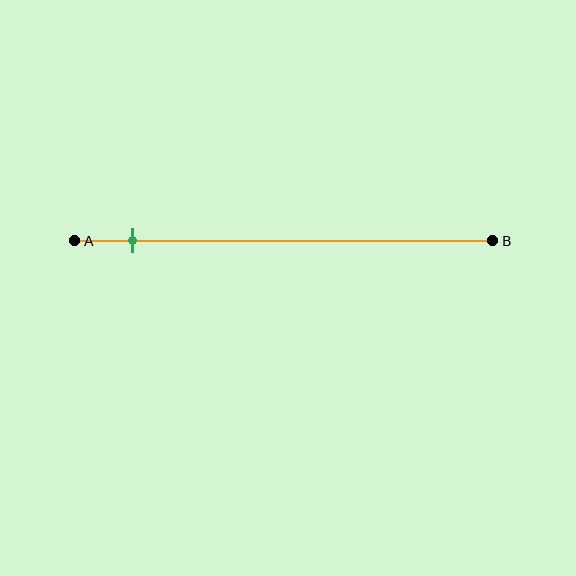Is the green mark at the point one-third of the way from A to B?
No, the mark is at about 15% from A, not at the 33% one-third point.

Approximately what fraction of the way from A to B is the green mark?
The green mark is approximately 15% of the way from A to B.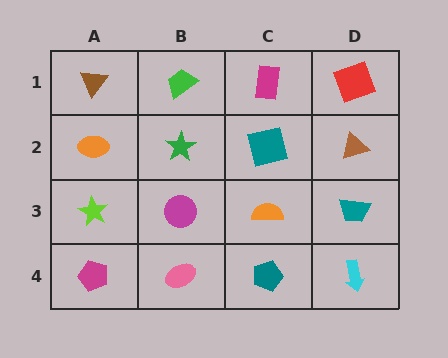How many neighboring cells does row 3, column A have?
3.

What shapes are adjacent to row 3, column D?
A brown triangle (row 2, column D), a cyan arrow (row 4, column D), an orange semicircle (row 3, column C).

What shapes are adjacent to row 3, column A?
An orange ellipse (row 2, column A), a magenta pentagon (row 4, column A), a magenta circle (row 3, column B).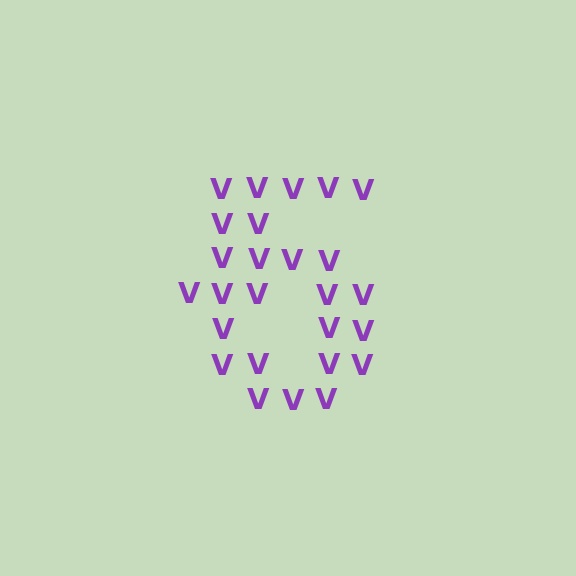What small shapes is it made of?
It is made of small letter V's.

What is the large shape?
The large shape is the digit 6.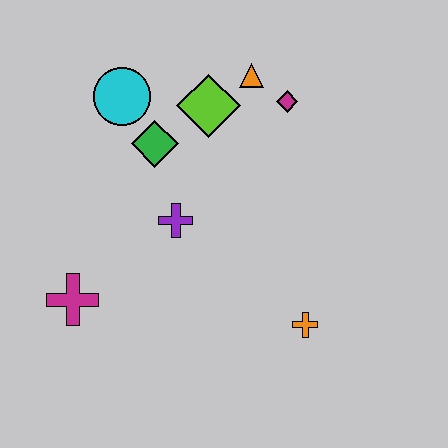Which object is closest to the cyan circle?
The green diamond is closest to the cyan circle.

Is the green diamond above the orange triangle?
No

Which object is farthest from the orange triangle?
The magenta cross is farthest from the orange triangle.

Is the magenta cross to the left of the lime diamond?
Yes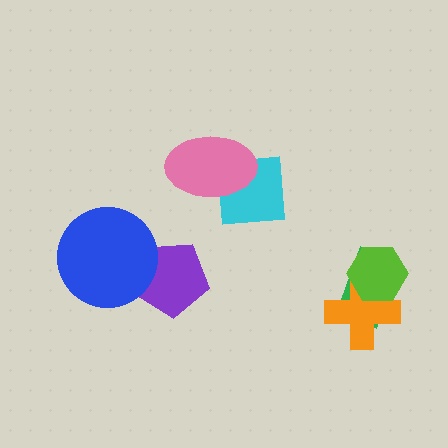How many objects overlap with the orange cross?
2 objects overlap with the orange cross.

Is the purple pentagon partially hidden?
Yes, it is partially covered by another shape.